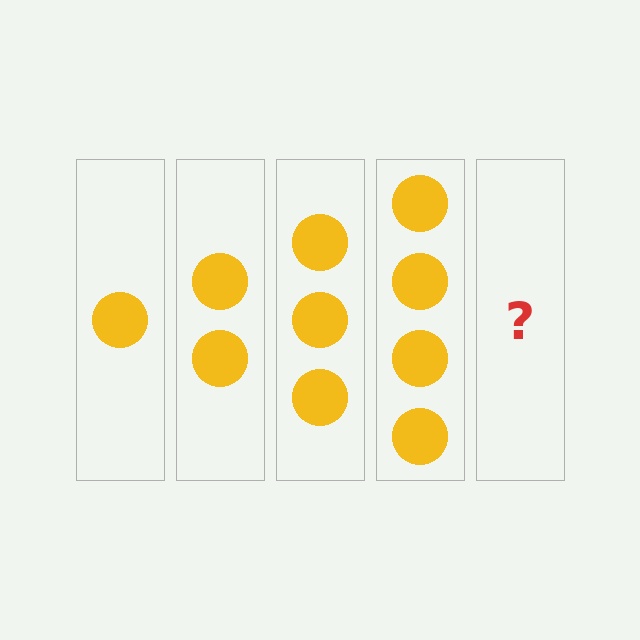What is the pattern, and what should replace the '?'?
The pattern is that each step adds one more circle. The '?' should be 5 circles.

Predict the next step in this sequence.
The next step is 5 circles.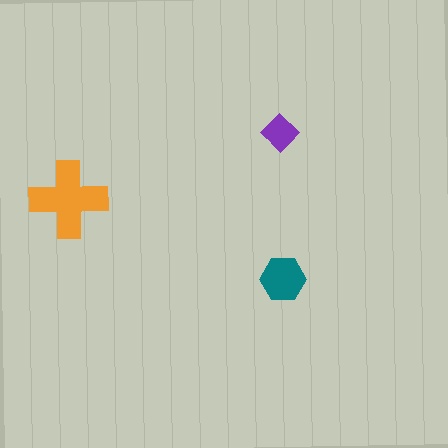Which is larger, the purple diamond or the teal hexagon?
The teal hexagon.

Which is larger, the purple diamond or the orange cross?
The orange cross.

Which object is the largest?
The orange cross.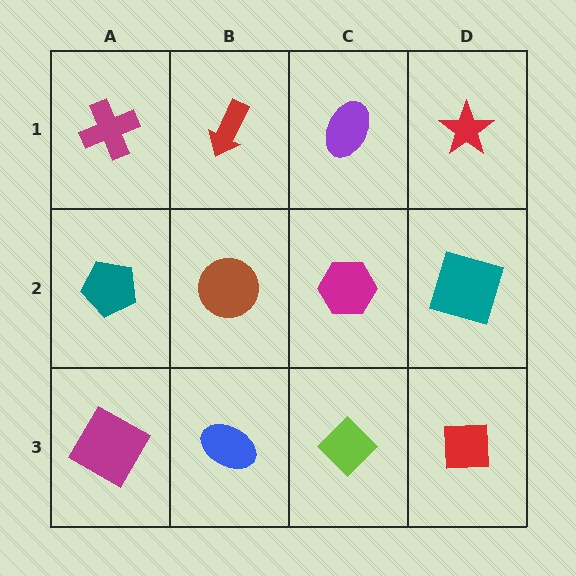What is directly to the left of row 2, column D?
A magenta hexagon.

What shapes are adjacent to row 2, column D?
A red star (row 1, column D), a red square (row 3, column D), a magenta hexagon (row 2, column C).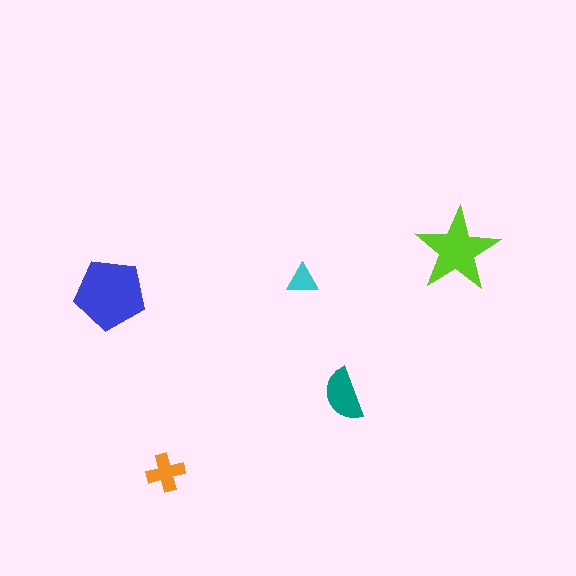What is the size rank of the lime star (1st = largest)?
2nd.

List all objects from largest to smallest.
The blue pentagon, the lime star, the teal semicircle, the orange cross, the cyan triangle.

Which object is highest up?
The lime star is topmost.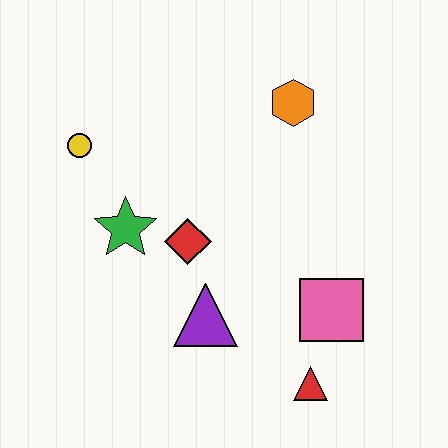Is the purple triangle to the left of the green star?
No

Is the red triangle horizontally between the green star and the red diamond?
No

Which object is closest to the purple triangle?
The red diamond is closest to the purple triangle.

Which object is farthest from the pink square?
The yellow circle is farthest from the pink square.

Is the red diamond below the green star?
Yes